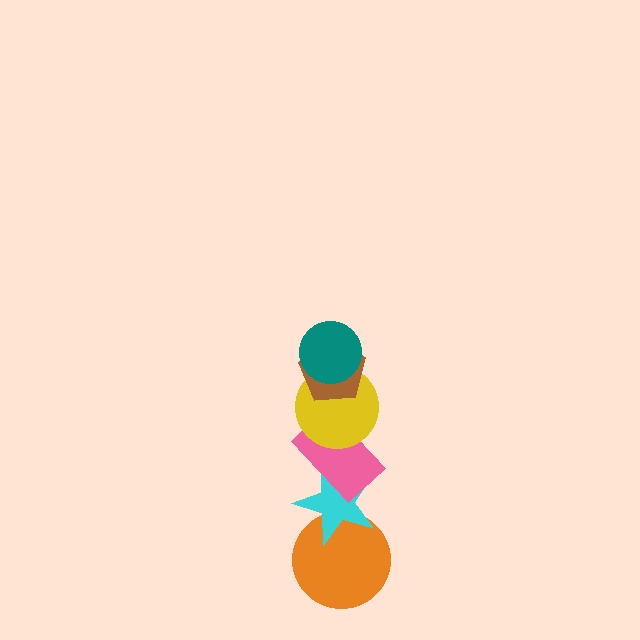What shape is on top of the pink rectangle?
The yellow circle is on top of the pink rectangle.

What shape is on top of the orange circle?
The cyan star is on top of the orange circle.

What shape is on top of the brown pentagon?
The teal circle is on top of the brown pentagon.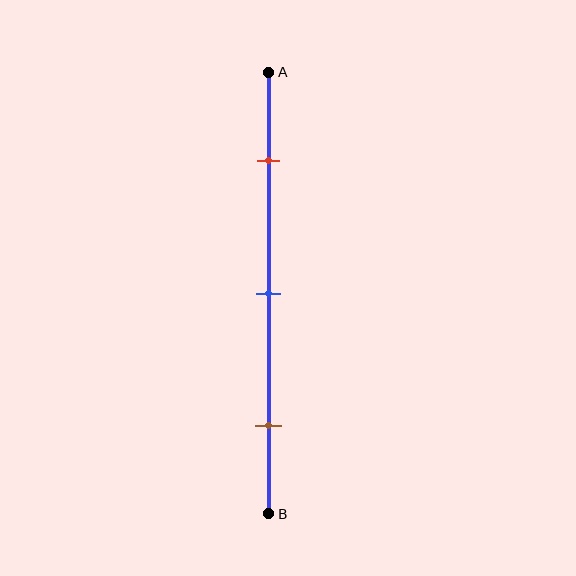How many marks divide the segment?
There are 3 marks dividing the segment.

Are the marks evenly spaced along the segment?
Yes, the marks are approximately evenly spaced.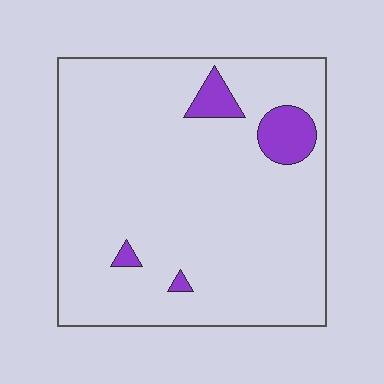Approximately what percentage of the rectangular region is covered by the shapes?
Approximately 5%.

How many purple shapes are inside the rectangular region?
4.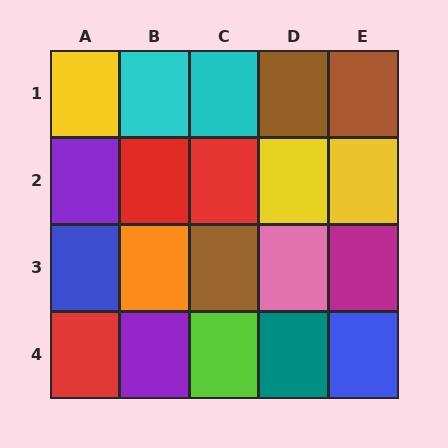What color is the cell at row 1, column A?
Yellow.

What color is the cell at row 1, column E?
Brown.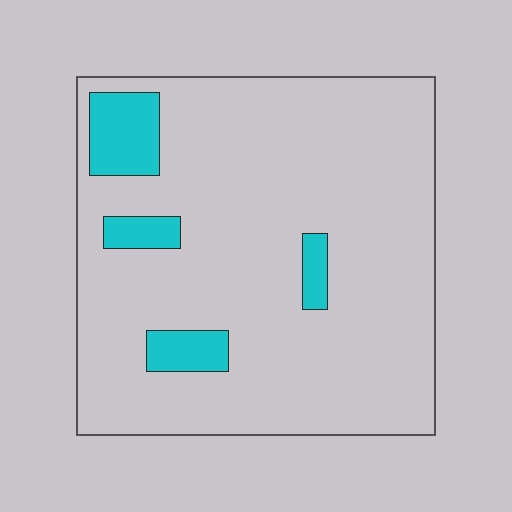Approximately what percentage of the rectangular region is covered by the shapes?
Approximately 10%.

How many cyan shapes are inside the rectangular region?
4.